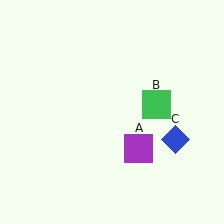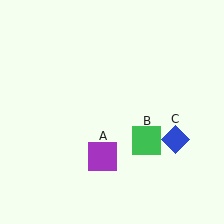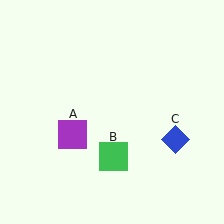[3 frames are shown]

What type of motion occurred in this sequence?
The purple square (object A), green square (object B) rotated clockwise around the center of the scene.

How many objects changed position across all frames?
2 objects changed position: purple square (object A), green square (object B).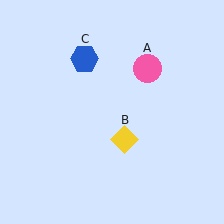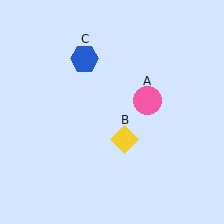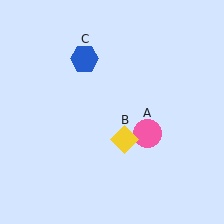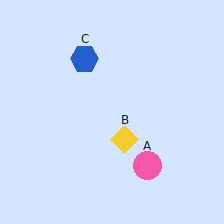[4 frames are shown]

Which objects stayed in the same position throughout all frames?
Yellow diamond (object B) and blue hexagon (object C) remained stationary.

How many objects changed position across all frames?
1 object changed position: pink circle (object A).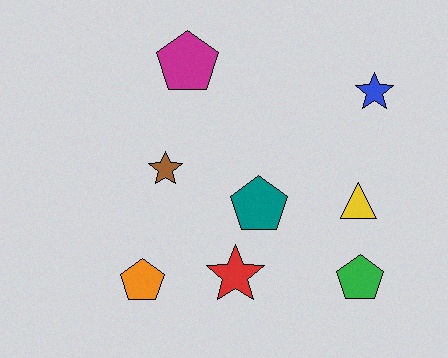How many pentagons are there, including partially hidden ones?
There are 4 pentagons.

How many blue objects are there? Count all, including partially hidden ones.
There is 1 blue object.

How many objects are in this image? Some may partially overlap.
There are 8 objects.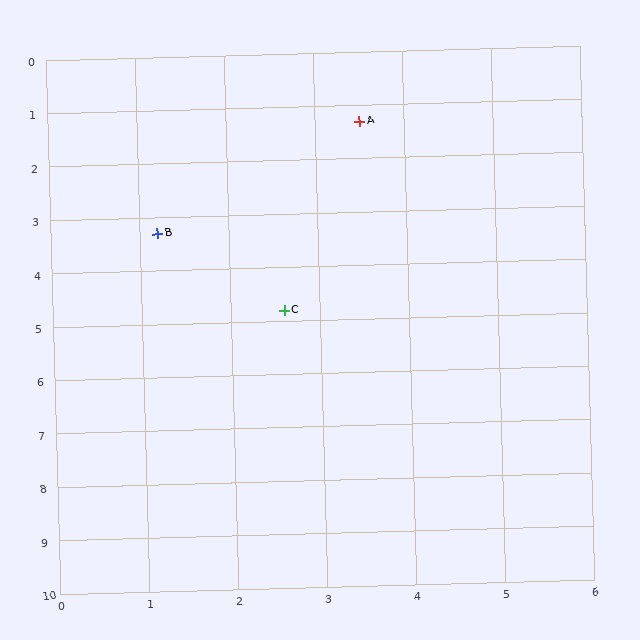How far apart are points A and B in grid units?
Points A and B are about 3.0 grid units apart.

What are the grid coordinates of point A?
Point A is at approximately (3.5, 1.3).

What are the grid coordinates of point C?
Point C is at approximately (2.6, 4.8).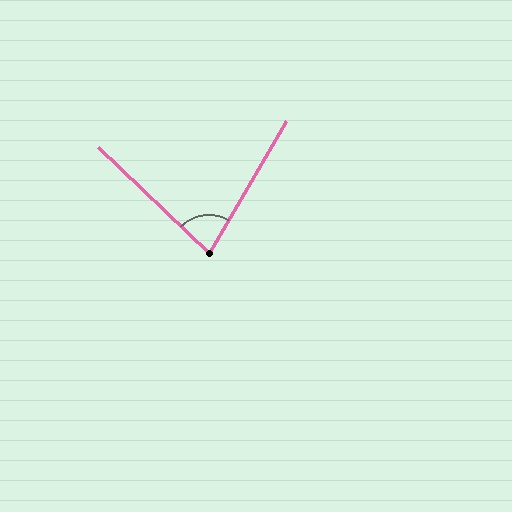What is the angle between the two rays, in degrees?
Approximately 77 degrees.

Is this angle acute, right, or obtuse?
It is acute.